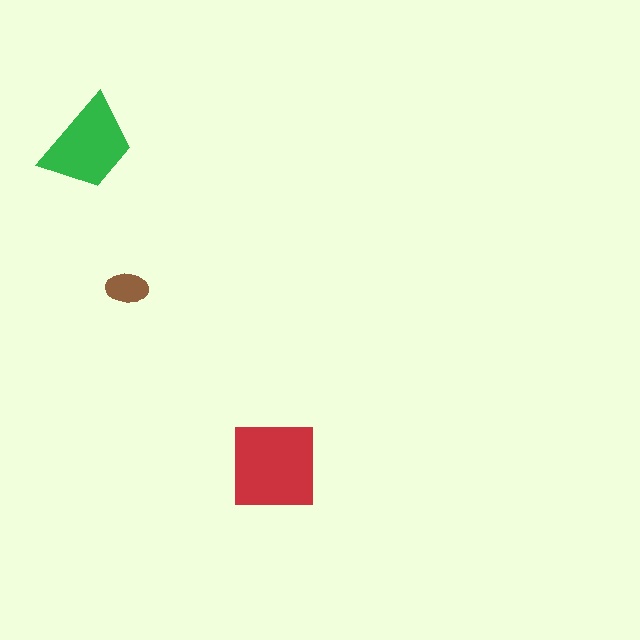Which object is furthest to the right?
The red square is rightmost.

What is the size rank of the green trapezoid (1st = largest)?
2nd.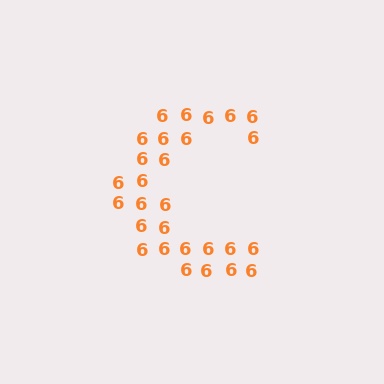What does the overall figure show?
The overall figure shows the letter C.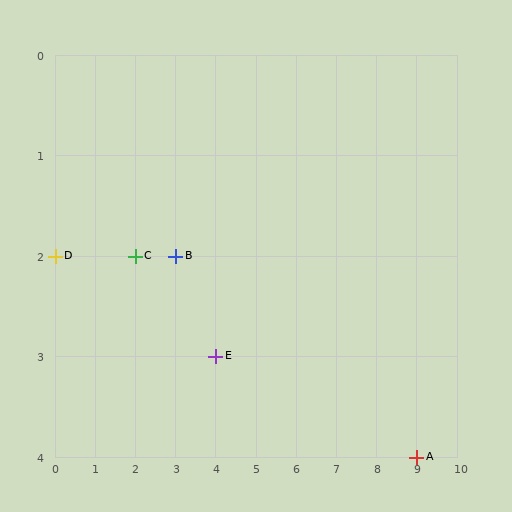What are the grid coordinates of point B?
Point B is at grid coordinates (3, 2).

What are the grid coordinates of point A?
Point A is at grid coordinates (9, 4).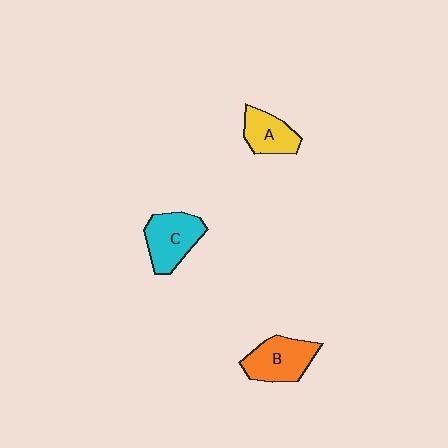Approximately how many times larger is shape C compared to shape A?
Approximately 1.4 times.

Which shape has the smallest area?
Shape A (yellow).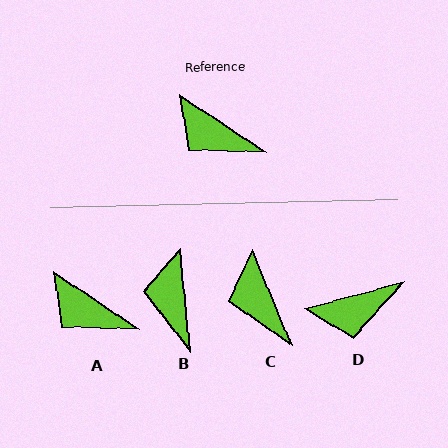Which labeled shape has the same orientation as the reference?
A.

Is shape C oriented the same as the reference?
No, it is off by about 33 degrees.